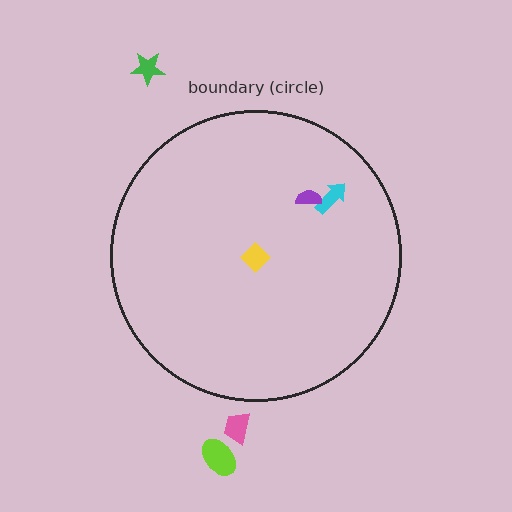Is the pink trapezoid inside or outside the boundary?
Outside.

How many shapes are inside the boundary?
3 inside, 3 outside.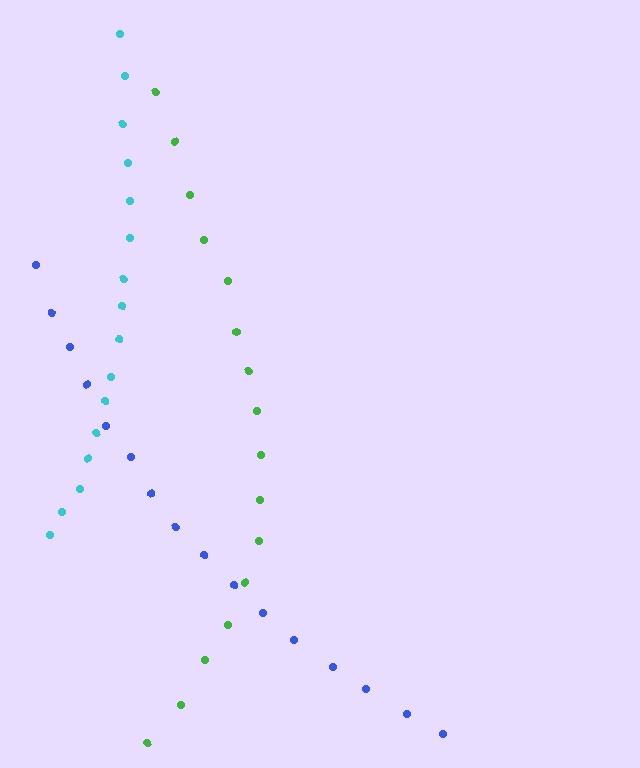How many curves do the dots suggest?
There are 3 distinct paths.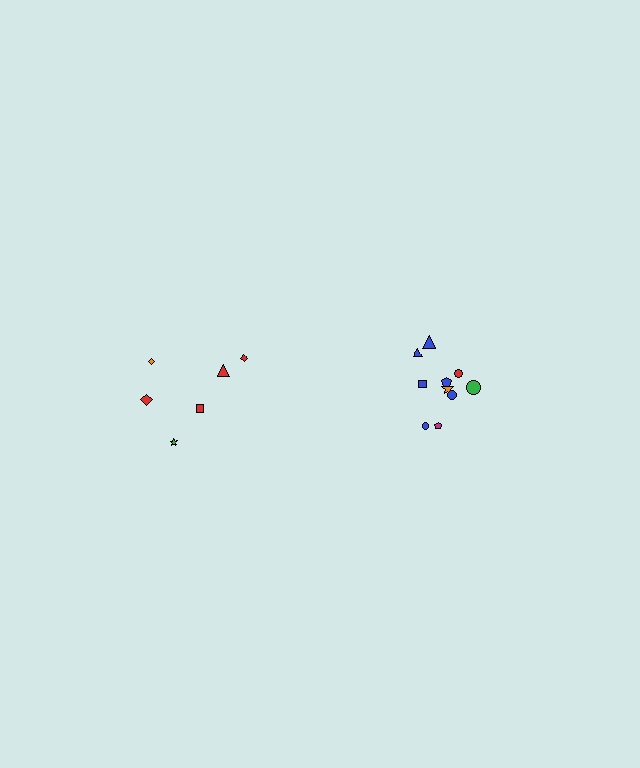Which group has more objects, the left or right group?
The right group.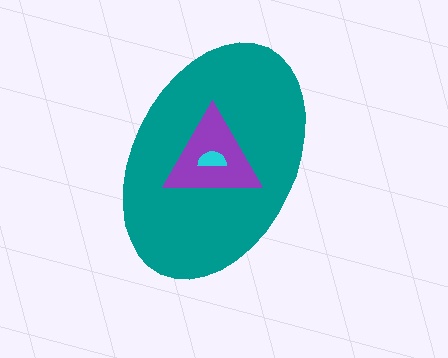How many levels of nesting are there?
3.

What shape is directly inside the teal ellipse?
The purple triangle.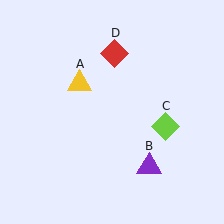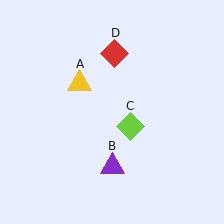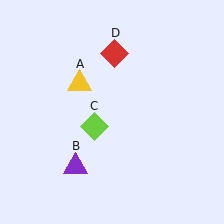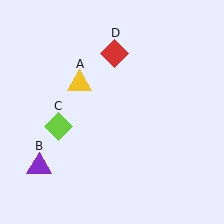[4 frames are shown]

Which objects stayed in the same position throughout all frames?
Yellow triangle (object A) and red diamond (object D) remained stationary.